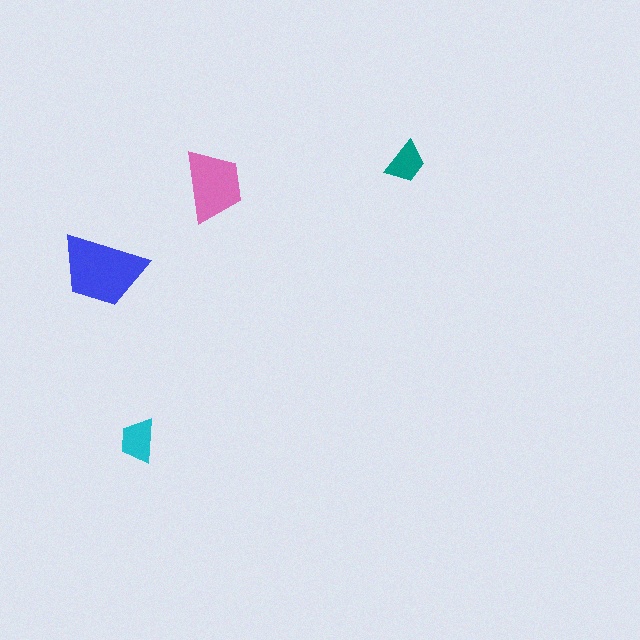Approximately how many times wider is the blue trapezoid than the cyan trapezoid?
About 2 times wider.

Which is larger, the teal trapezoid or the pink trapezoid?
The pink one.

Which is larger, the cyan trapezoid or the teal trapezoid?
The cyan one.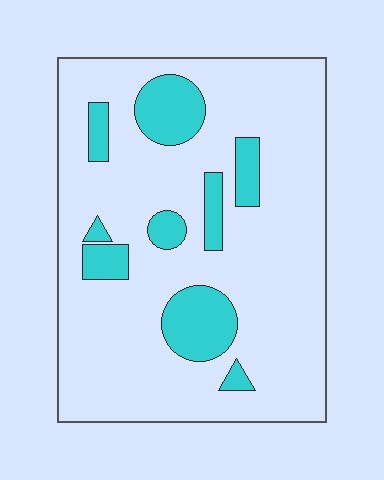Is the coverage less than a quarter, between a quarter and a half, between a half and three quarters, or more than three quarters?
Less than a quarter.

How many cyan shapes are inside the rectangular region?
9.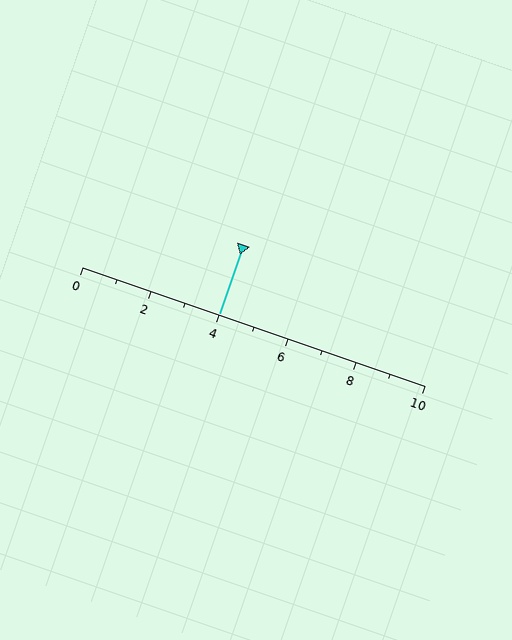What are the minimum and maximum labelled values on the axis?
The axis runs from 0 to 10.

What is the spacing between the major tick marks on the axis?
The major ticks are spaced 2 apart.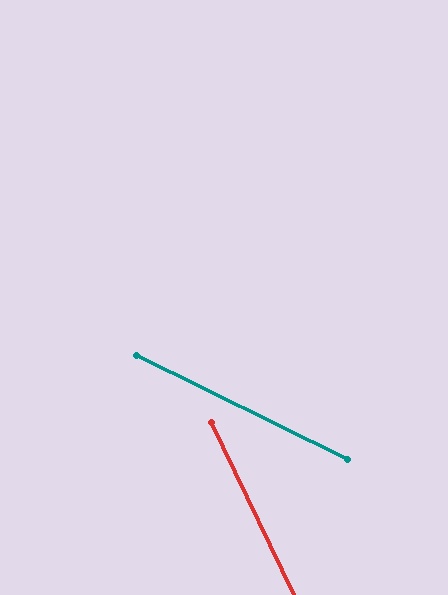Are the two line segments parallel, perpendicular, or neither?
Neither parallel nor perpendicular — they differ by about 38°.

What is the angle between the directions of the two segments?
Approximately 38 degrees.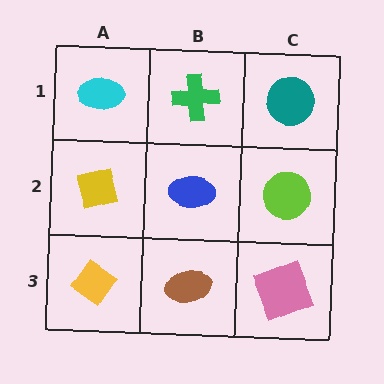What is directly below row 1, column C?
A lime circle.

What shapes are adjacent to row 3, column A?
A yellow square (row 2, column A), a brown ellipse (row 3, column B).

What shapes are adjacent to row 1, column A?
A yellow square (row 2, column A), a green cross (row 1, column B).